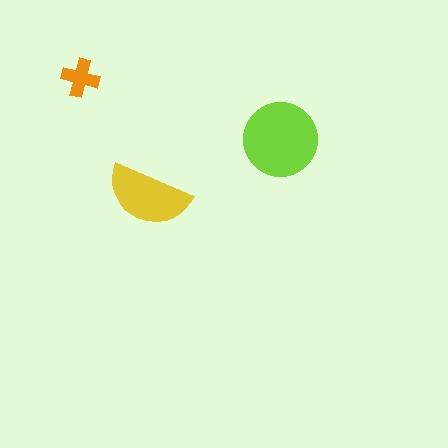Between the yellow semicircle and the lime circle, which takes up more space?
The lime circle.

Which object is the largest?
The lime circle.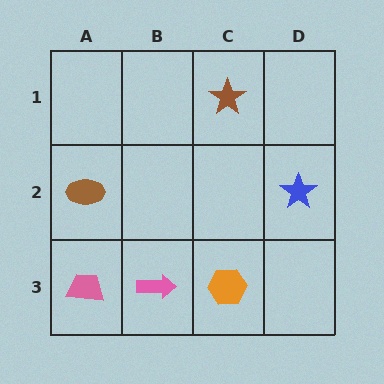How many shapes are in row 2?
2 shapes.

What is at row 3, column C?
An orange hexagon.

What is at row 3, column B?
A pink arrow.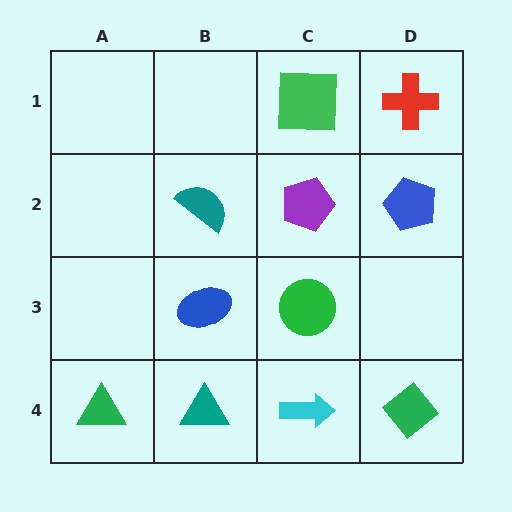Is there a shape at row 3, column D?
No, that cell is empty.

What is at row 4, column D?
A green diamond.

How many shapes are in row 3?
2 shapes.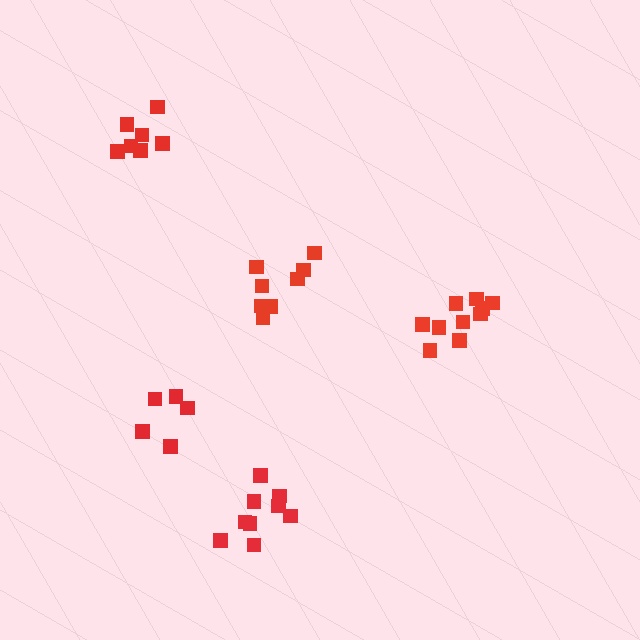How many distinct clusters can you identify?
There are 5 distinct clusters.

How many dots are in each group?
Group 1: 10 dots, Group 2: 5 dots, Group 3: 8 dots, Group 4: 7 dots, Group 5: 9 dots (39 total).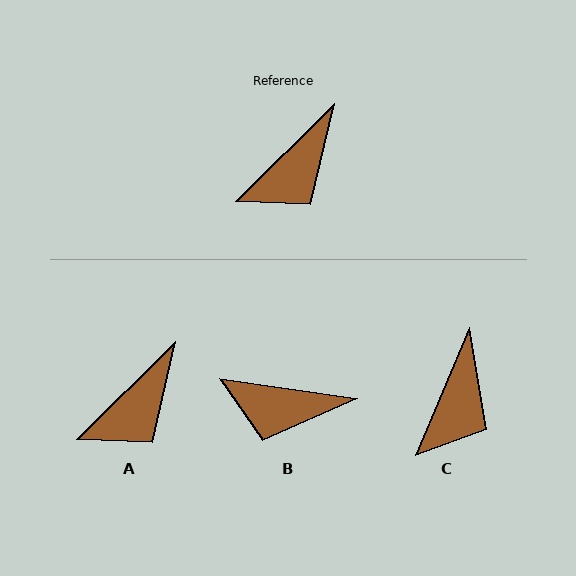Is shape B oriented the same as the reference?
No, it is off by about 53 degrees.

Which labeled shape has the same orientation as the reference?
A.